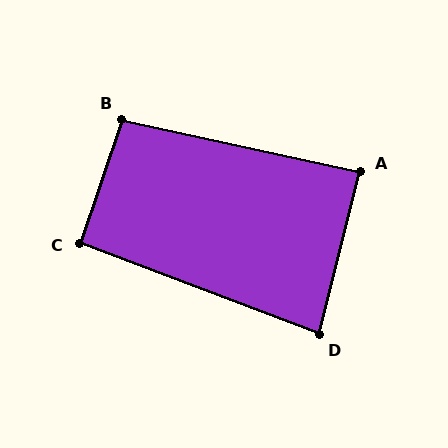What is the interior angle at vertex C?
Approximately 92 degrees (approximately right).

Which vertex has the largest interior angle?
B, at approximately 97 degrees.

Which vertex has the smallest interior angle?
D, at approximately 83 degrees.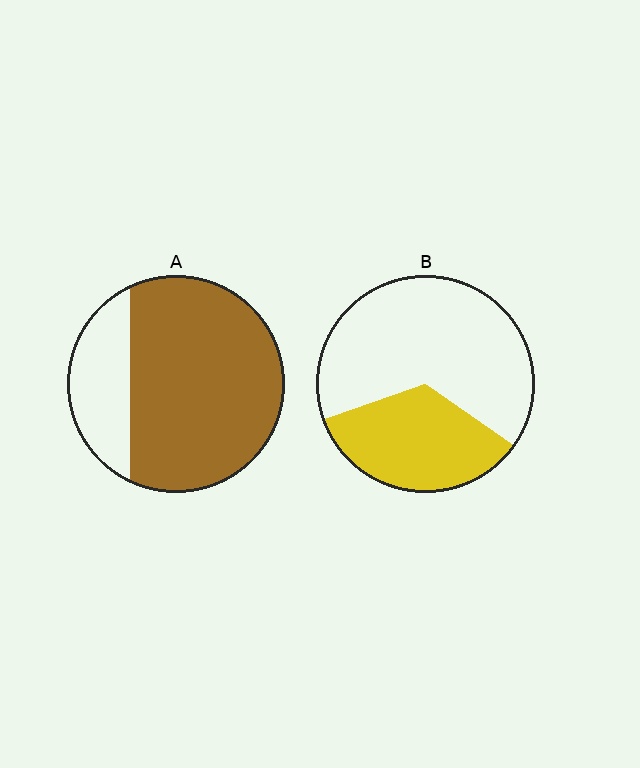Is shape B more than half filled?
No.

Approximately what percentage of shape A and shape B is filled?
A is approximately 75% and B is approximately 35%.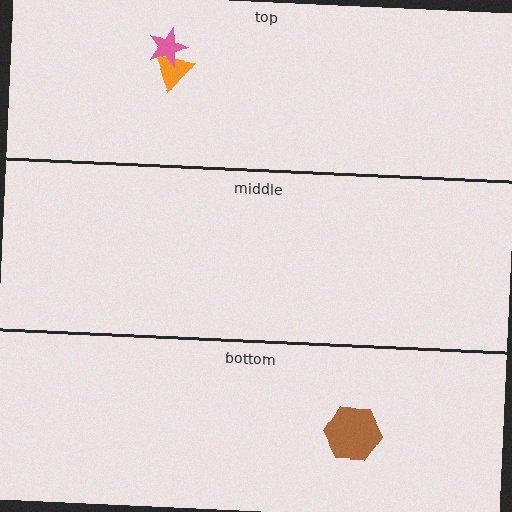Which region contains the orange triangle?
The top region.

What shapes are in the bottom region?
The brown hexagon.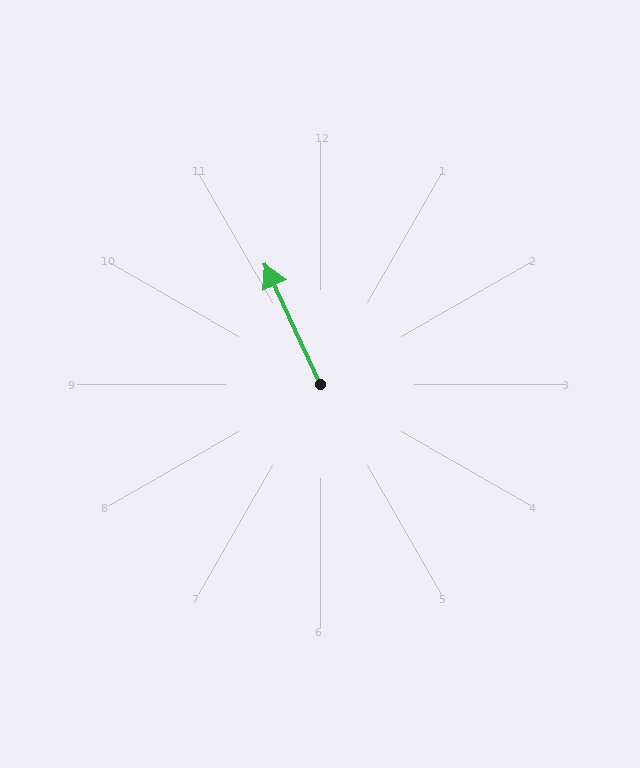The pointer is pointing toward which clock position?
Roughly 11 o'clock.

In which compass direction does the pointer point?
Northwest.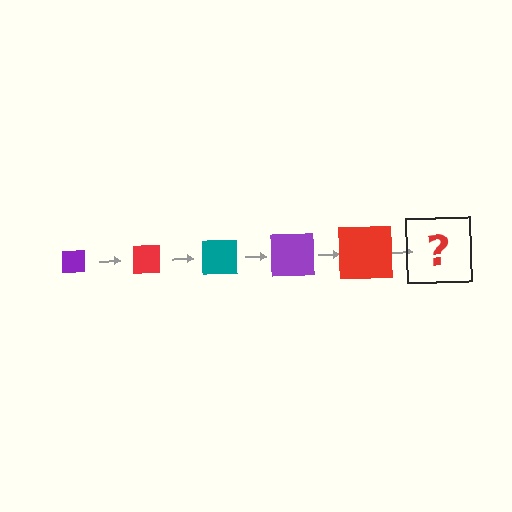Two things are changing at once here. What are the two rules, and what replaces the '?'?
The two rules are that the square grows larger each step and the color cycles through purple, red, and teal. The '?' should be a teal square, larger than the previous one.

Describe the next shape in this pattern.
It should be a teal square, larger than the previous one.